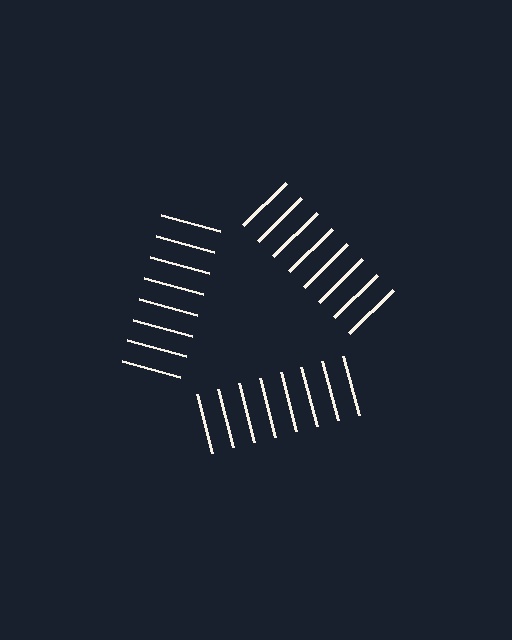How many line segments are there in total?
24 — 8 along each of the 3 edges.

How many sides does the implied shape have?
3 sides — the line-ends trace a triangle.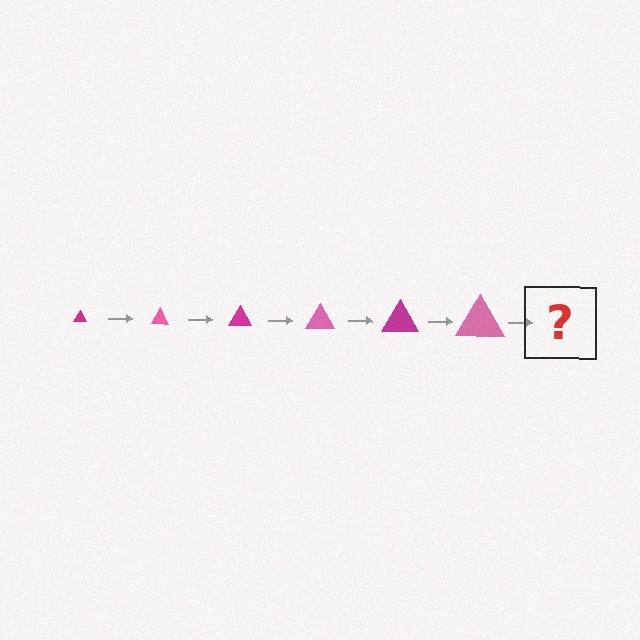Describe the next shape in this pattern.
It should be a magenta triangle, larger than the previous one.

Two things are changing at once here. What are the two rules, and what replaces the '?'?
The two rules are that the triangle grows larger each step and the color cycles through magenta and pink. The '?' should be a magenta triangle, larger than the previous one.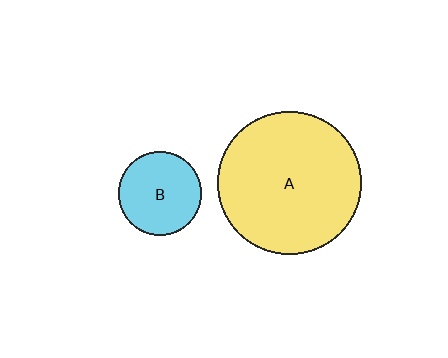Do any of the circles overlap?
No, none of the circles overlap.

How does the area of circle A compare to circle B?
Approximately 2.9 times.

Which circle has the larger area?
Circle A (yellow).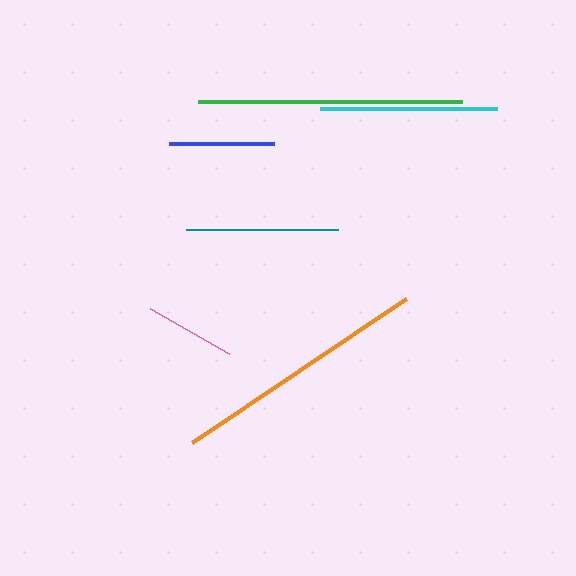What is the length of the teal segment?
The teal segment is approximately 153 pixels long.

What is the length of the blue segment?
The blue segment is approximately 104 pixels long.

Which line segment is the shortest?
The pink line is the shortest at approximately 91 pixels.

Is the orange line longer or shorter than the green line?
The green line is longer than the orange line.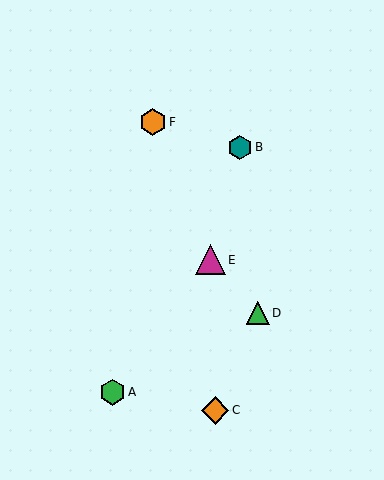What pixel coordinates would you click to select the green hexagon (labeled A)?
Click at (112, 392) to select the green hexagon A.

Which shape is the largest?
The magenta triangle (labeled E) is the largest.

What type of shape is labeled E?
Shape E is a magenta triangle.